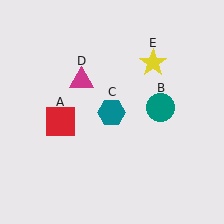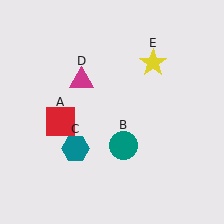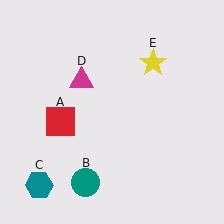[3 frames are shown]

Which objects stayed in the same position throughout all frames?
Red square (object A) and magenta triangle (object D) and yellow star (object E) remained stationary.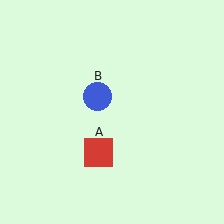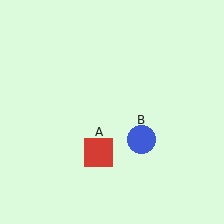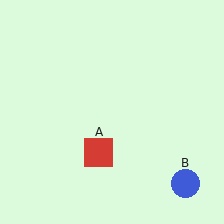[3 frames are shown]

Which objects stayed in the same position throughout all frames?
Red square (object A) remained stationary.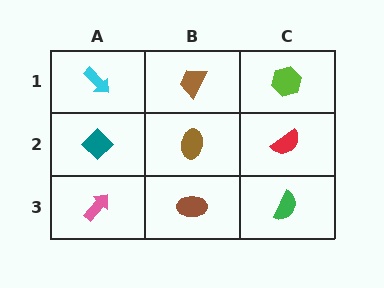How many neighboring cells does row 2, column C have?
3.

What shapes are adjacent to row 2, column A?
A cyan arrow (row 1, column A), a pink arrow (row 3, column A), a brown ellipse (row 2, column B).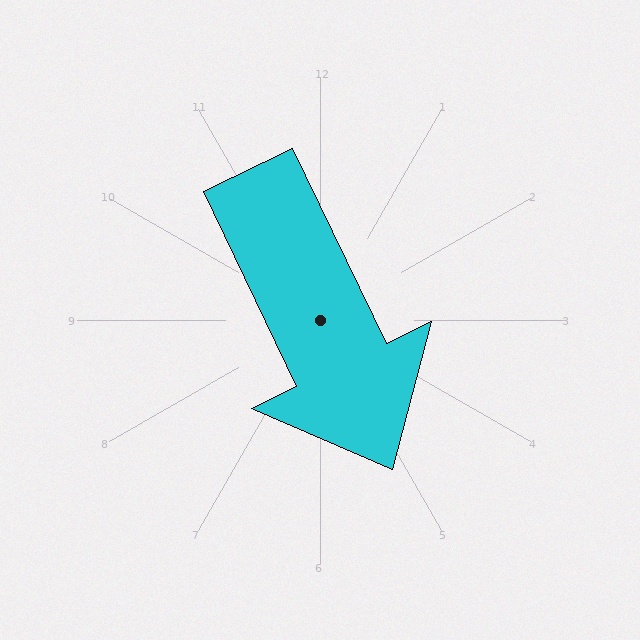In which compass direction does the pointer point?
Southeast.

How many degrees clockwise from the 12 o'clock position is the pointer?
Approximately 154 degrees.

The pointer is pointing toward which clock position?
Roughly 5 o'clock.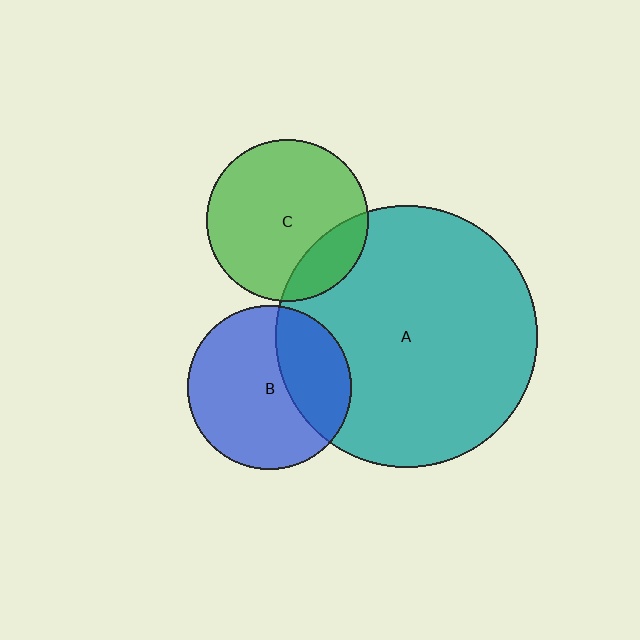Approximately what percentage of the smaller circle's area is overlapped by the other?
Approximately 20%.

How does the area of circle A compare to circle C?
Approximately 2.6 times.